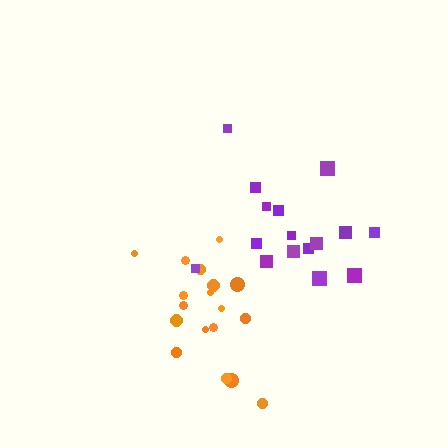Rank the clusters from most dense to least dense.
orange, purple.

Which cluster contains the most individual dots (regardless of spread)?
Orange (18).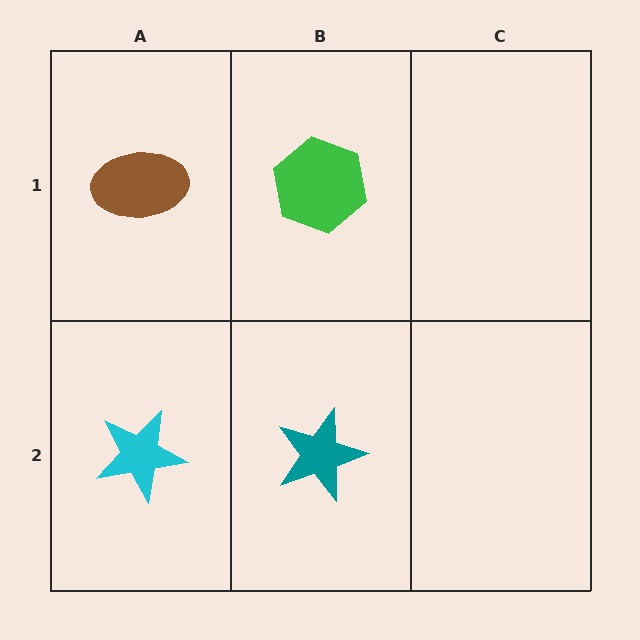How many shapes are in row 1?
2 shapes.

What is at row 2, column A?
A cyan star.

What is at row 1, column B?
A green hexagon.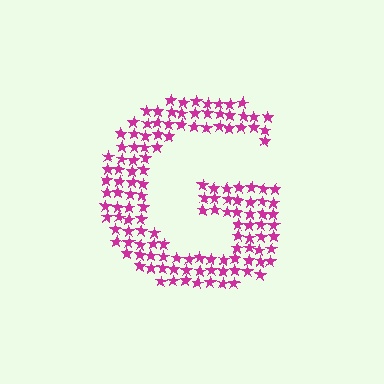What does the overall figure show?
The overall figure shows the letter G.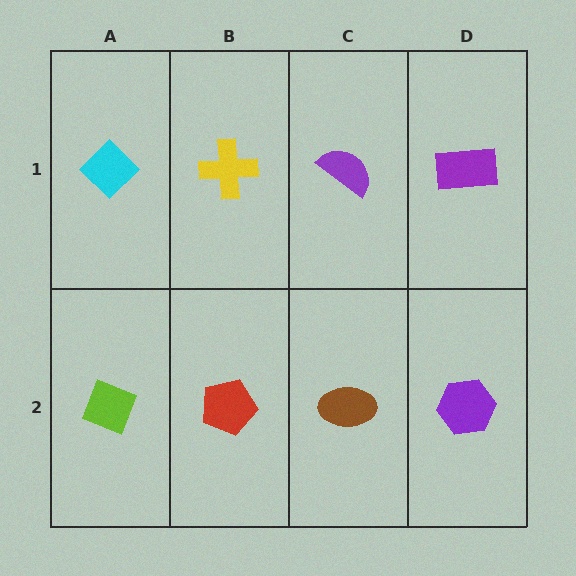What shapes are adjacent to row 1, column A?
A lime diamond (row 2, column A), a yellow cross (row 1, column B).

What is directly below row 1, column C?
A brown ellipse.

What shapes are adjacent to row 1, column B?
A red pentagon (row 2, column B), a cyan diamond (row 1, column A), a purple semicircle (row 1, column C).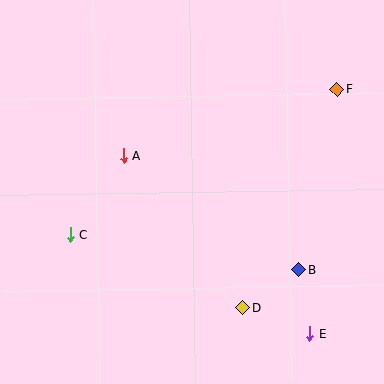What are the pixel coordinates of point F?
Point F is at (337, 89).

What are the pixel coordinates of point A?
Point A is at (124, 156).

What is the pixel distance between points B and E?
The distance between B and E is 65 pixels.